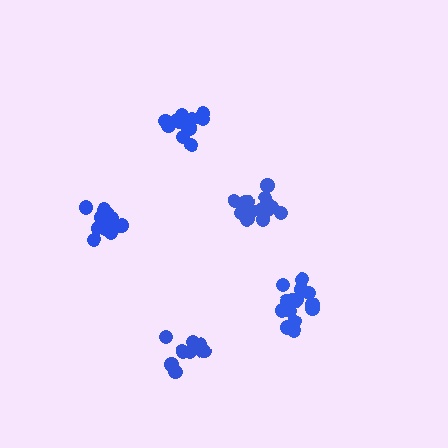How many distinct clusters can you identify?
There are 5 distinct clusters.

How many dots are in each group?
Group 1: 15 dots, Group 2: 12 dots, Group 3: 13 dots, Group 4: 15 dots, Group 5: 10 dots (65 total).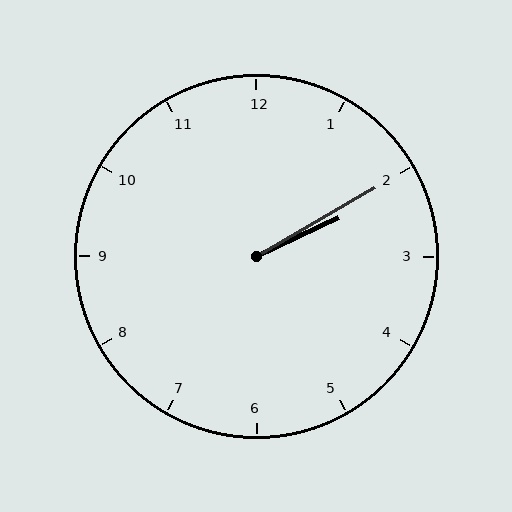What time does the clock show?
2:10.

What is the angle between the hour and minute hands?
Approximately 5 degrees.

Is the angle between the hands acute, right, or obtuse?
It is acute.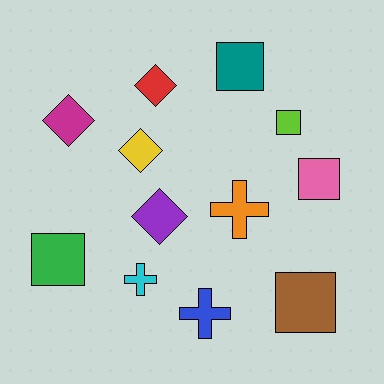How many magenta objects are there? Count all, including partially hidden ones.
There is 1 magenta object.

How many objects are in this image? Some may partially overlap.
There are 12 objects.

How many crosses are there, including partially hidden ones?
There are 3 crosses.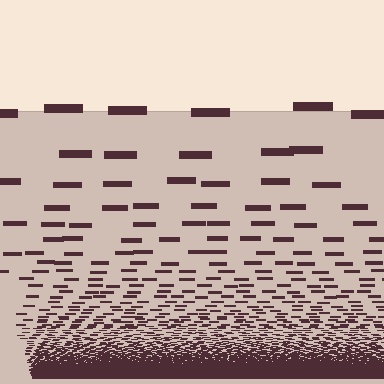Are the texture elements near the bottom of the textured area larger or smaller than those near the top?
Smaller. The gradient is inverted — elements near the bottom are smaller and denser.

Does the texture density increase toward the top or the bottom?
Density increases toward the bottom.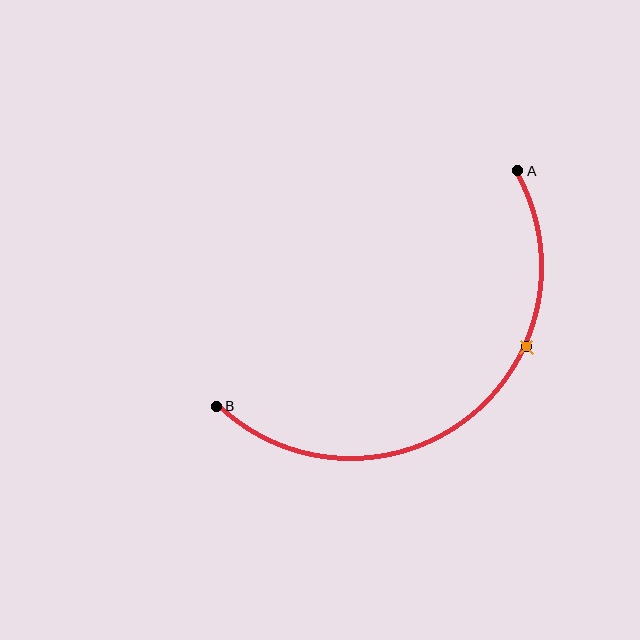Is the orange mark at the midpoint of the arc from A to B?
No. The orange mark lies on the arc but is closer to endpoint A. The arc midpoint would be at the point on the curve equidistant along the arc from both A and B.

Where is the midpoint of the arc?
The arc midpoint is the point on the curve farthest from the straight line joining A and B. It sits below and to the right of that line.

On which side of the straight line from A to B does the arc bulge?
The arc bulges below and to the right of the straight line connecting A and B.